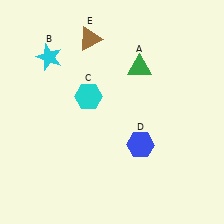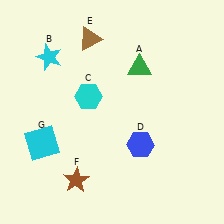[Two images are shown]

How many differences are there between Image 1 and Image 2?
There are 2 differences between the two images.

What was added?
A brown star (F), a cyan square (G) were added in Image 2.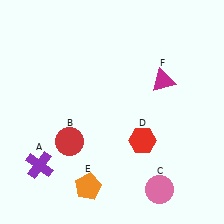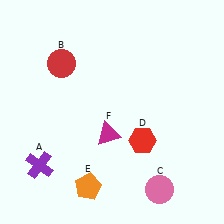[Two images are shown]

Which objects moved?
The objects that moved are: the red circle (B), the magenta triangle (F).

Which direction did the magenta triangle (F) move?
The magenta triangle (F) moved left.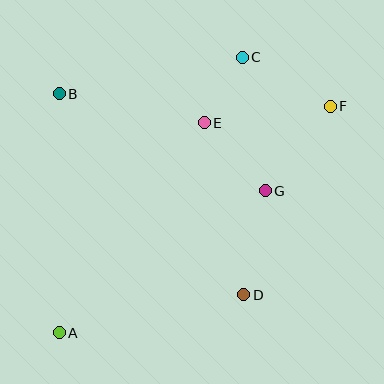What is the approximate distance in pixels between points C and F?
The distance between C and F is approximately 101 pixels.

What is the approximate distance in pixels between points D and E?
The distance between D and E is approximately 177 pixels.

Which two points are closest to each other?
Points C and E are closest to each other.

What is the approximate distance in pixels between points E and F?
The distance between E and F is approximately 127 pixels.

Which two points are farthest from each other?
Points A and F are farthest from each other.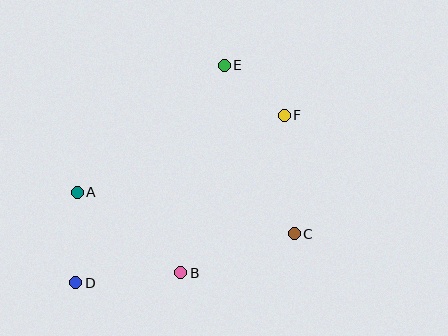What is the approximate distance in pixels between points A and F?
The distance between A and F is approximately 221 pixels.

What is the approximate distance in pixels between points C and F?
The distance between C and F is approximately 119 pixels.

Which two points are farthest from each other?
Points D and F are farthest from each other.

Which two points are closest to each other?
Points E and F are closest to each other.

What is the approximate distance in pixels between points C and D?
The distance between C and D is approximately 224 pixels.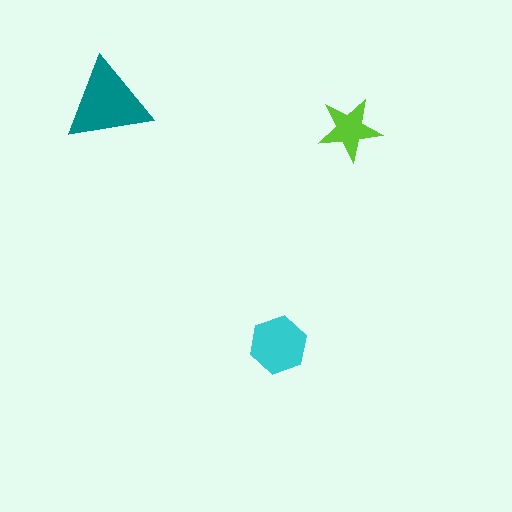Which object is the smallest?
The lime star.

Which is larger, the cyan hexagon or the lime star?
The cyan hexagon.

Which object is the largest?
The teal triangle.